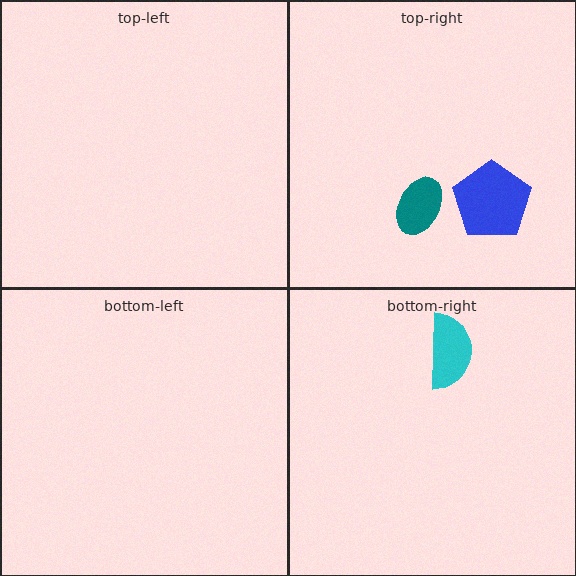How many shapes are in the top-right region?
2.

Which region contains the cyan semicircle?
The bottom-right region.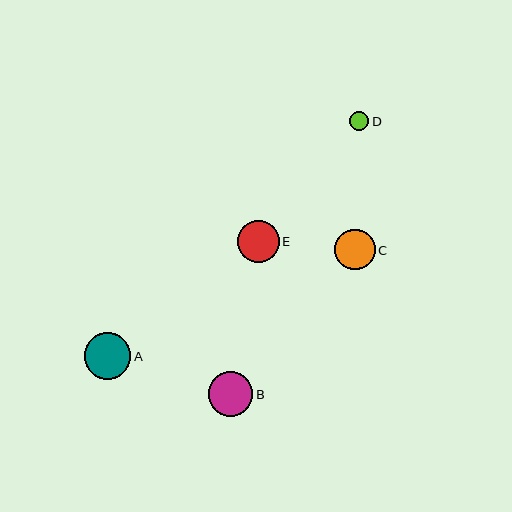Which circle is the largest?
Circle A is the largest with a size of approximately 46 pixels.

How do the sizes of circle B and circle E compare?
Circle B and circle E are approximately the same size.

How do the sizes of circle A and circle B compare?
Circle A and circle B are approximately the same size.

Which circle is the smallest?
Circle D is the smallest with a size of approximately 19 pixels.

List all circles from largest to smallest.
From largest to smallest: A, B, E, C, D.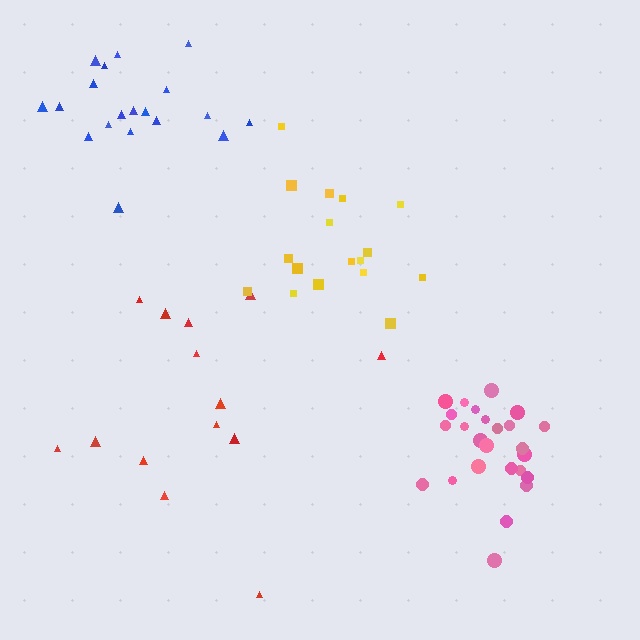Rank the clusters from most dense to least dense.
pink, blue, yellow, red.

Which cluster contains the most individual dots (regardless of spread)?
Pink (25).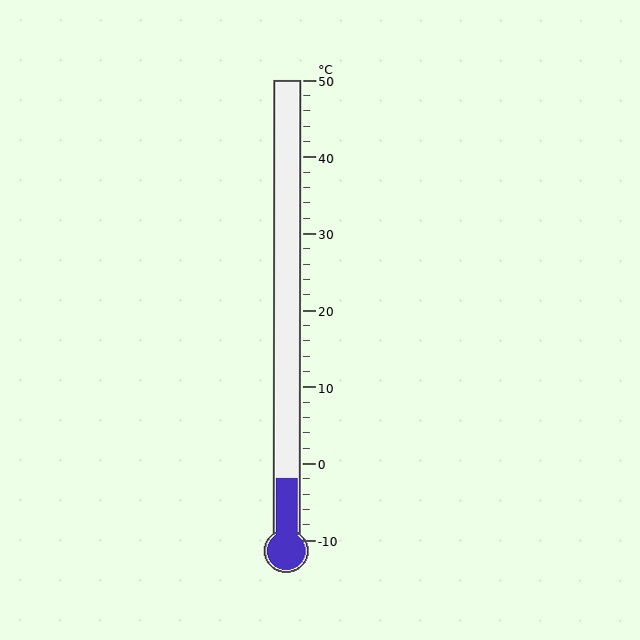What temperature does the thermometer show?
The thermometer shows approximately -2°C.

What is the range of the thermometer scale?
The thermometer scale ranges from -10°C to 50°C.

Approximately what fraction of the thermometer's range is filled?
The thermometer is filled to approximately 15% of its range.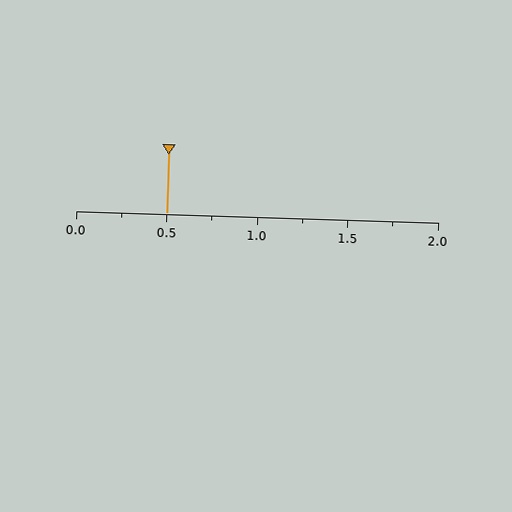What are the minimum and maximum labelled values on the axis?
The axis runs from 0.0 to 2.0.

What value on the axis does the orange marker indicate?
The marker indicates approximately 0.5.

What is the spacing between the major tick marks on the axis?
The major ticks are spaced 0.5 apart.